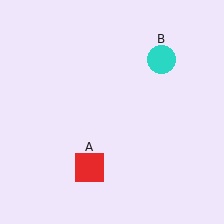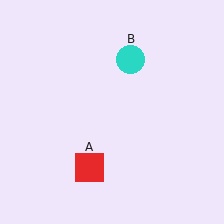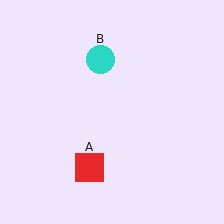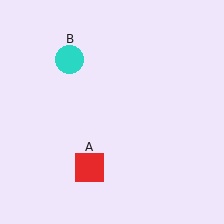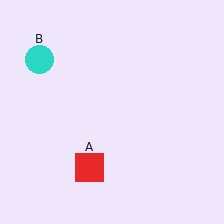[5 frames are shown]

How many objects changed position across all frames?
1 object changed position: cyan circle (object B).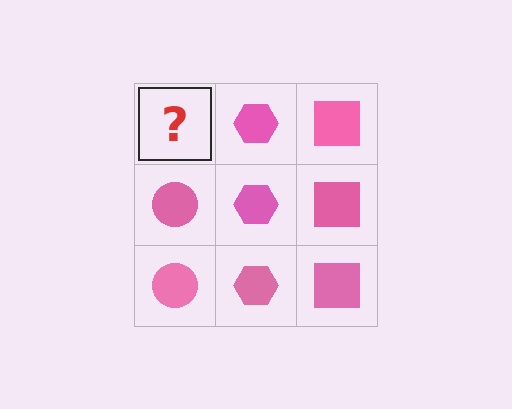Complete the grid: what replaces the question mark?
The question mark should be replaced with a pink circle.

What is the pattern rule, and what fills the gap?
The rule is that each column has a consistent shape. The gap should be filled with a pink circle.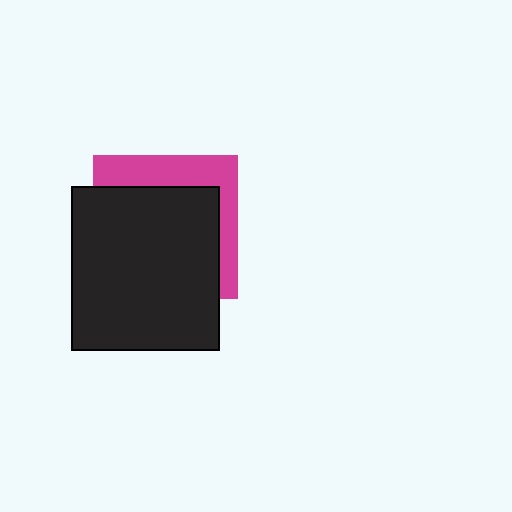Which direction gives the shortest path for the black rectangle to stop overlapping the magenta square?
Moving toward the lower-left gives the shortest separation.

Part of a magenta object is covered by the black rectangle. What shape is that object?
It is a square.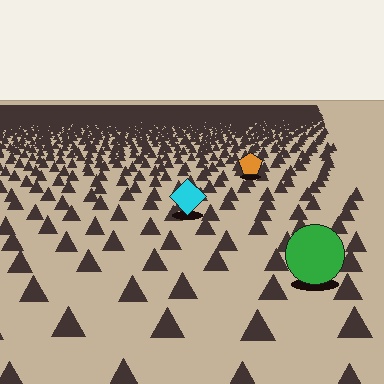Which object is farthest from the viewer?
The orange pentagon is farthest from the viewer. It appears smaller and the ground texture around it is denser.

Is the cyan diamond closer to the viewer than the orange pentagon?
Yes. The cyan diamond is closer — you can tell from the texture gradient: the ground texture is coarser near it.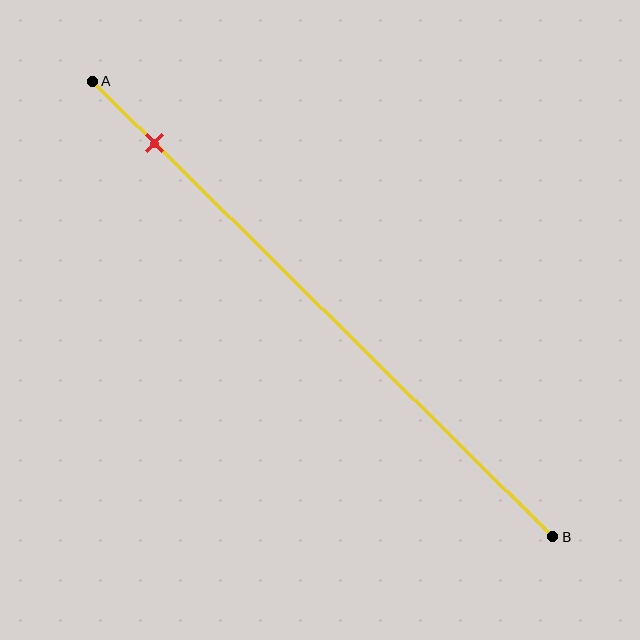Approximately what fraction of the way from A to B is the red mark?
The red mark is approximately 15% of the way from A to B.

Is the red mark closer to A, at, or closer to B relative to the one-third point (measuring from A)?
The red mark is closer to point A than the one-third point of segment AB.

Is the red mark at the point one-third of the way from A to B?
No, the mark is at about 15% from A, not at the 33% one-third point.